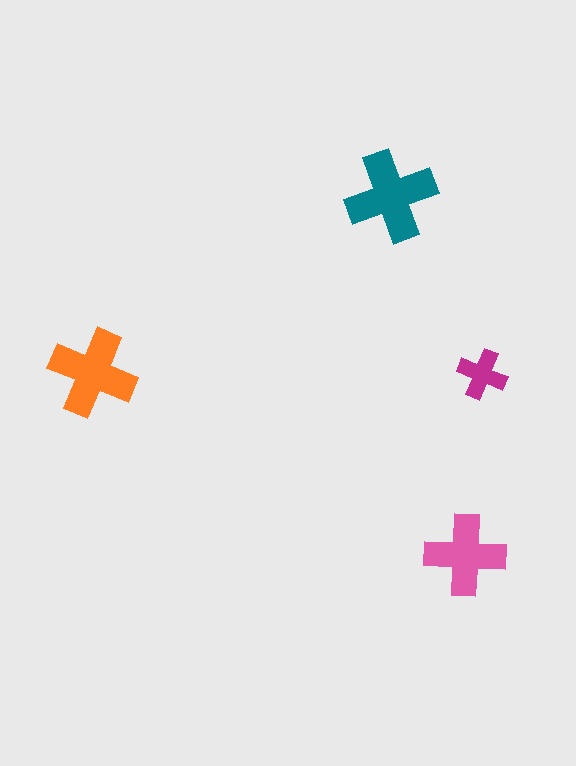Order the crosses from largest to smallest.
the teal one, the orange one, the pink one, the magenta one.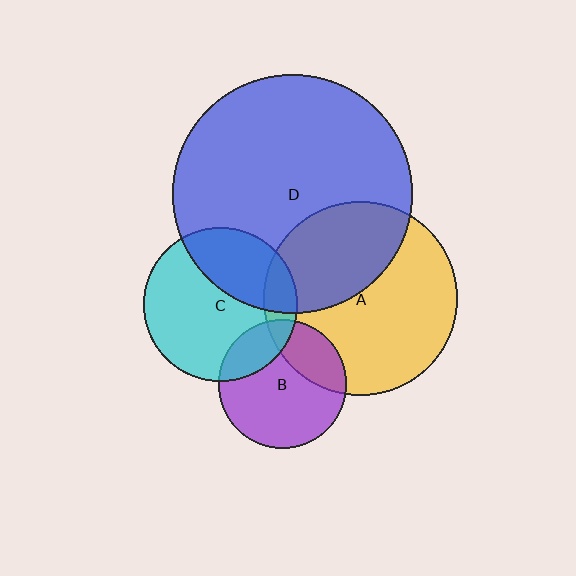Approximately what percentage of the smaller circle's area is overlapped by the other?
Approximately 25%.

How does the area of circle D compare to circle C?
Approximately 2.4 times.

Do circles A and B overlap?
Yes.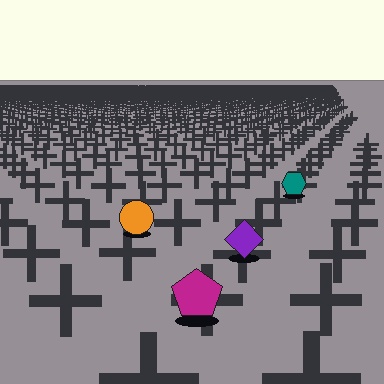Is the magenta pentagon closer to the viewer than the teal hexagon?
Yes. The magenta pentagon is closer — you can tell from the texture gradient: the ground texture is coarser near it.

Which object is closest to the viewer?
The magenta pentagon is closest. The texture marks near it are larger and more spread out.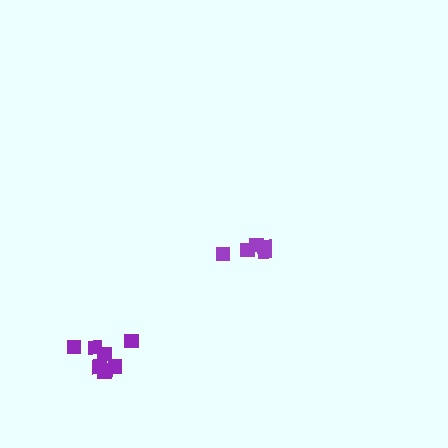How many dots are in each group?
Group 1: 5 dots, Group 2: 8 dots (13 total).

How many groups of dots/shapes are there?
There are 2 groups.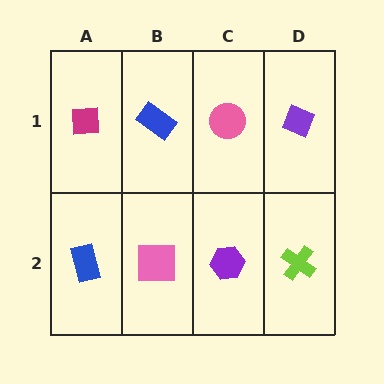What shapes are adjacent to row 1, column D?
A lime cross (row 2, column D), a pink circle (row 1, column C).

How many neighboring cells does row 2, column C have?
3.